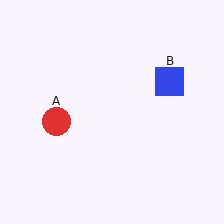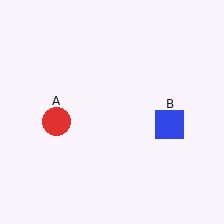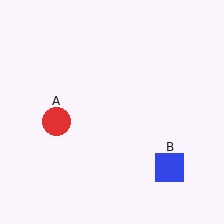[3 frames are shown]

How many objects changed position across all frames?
1 object changed position: blue square (object B).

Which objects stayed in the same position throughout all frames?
Red circle (object A) remained stationary.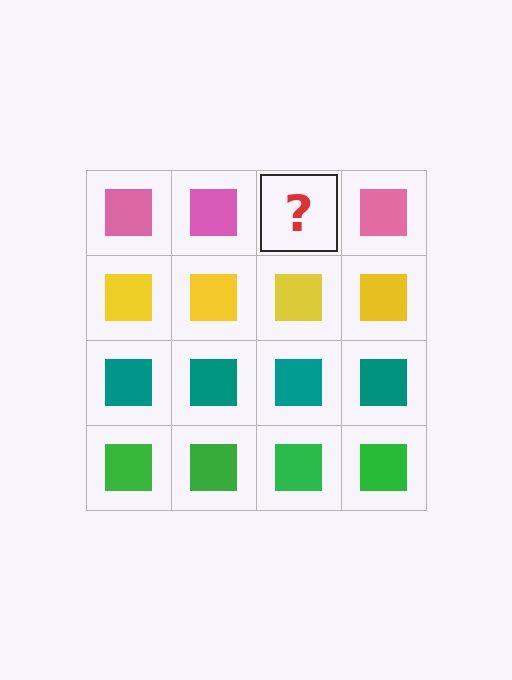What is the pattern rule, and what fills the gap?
The rule is that each row has a consistent color. The gap should be filled with a pink square.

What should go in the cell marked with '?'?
The missing cell should contain a pink square.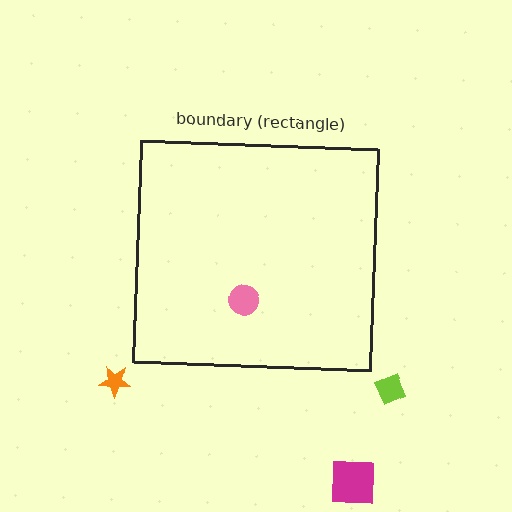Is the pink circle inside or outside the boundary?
Inside.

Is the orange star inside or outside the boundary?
Outside.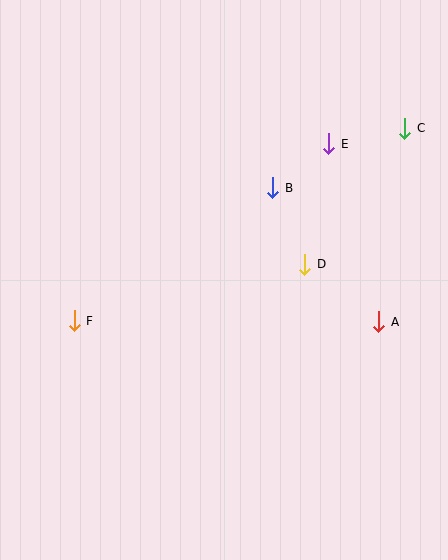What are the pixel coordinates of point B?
Point B is at (273, 188).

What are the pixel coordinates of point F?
Point F is at (74, 321).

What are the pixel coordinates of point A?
Point A is at (379, 322).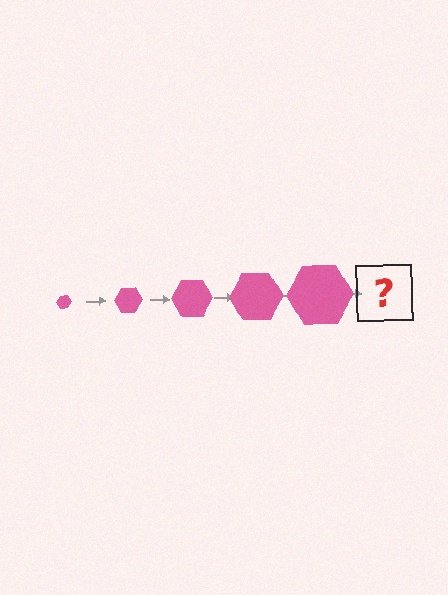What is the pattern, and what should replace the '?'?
The pattern is that the hexagon gets progressively larger each step. The '?' should be a pink hexagon, larger than the previous one.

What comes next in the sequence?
The next element should be a pink hexagon, larger than the previous one.